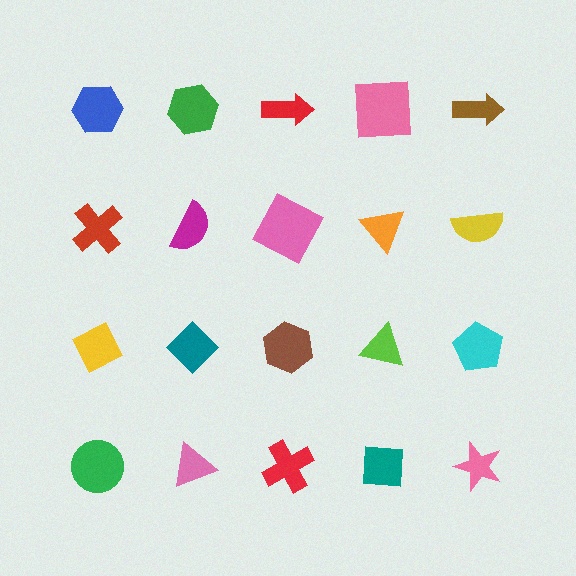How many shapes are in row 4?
5 shapes.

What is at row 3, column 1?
A yellow diamond.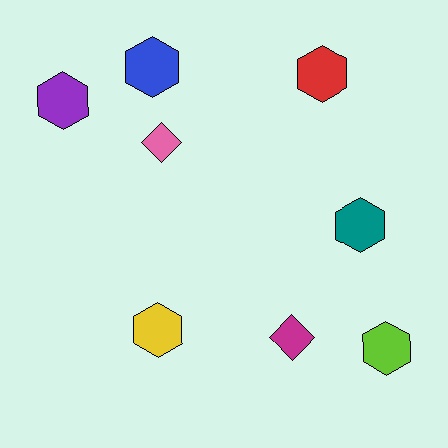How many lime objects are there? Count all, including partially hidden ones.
There is 1 lime object.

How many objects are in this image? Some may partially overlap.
There are 8 objects.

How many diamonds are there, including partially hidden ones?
There are 2 diamonds.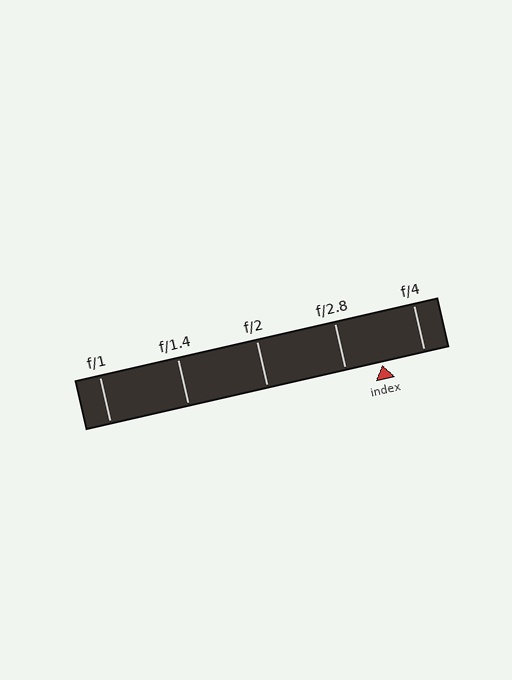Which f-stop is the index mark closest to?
The index mark is closest to f/2.8.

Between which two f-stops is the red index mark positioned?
The index mark is between f/2.8 and f/4.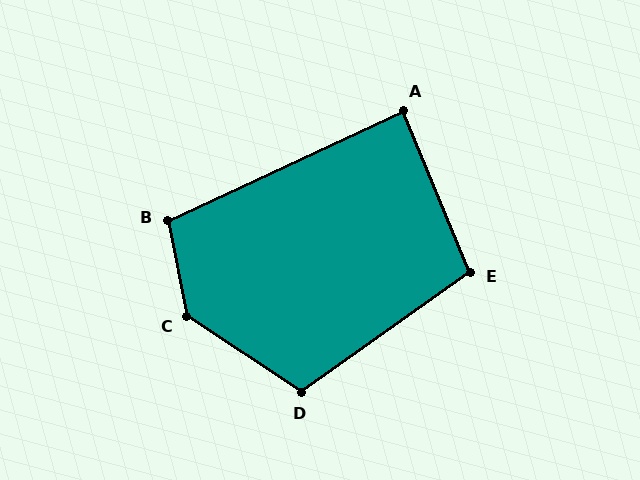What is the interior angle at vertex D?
Approximately 111 degrees (obtuse).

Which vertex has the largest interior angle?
C, at approximately 135 degrees.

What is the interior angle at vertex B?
Approximately 104 degrees (obtuse).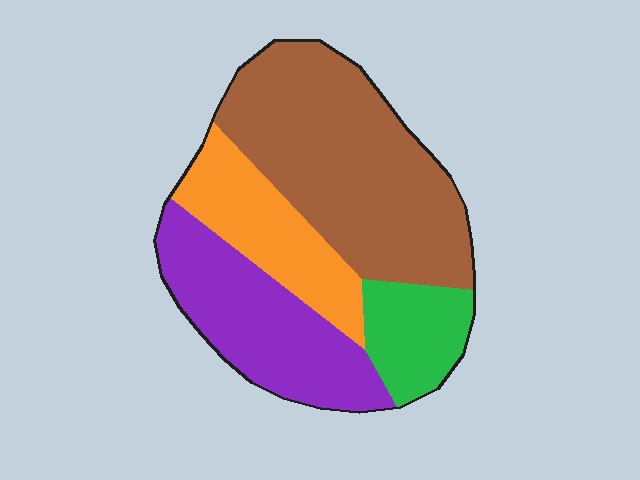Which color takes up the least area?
Green, at roughly 10%.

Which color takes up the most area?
Brown, at roughly 45%.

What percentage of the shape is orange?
Orange takes up between a sixth and a third of the shape.